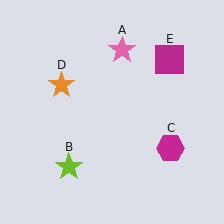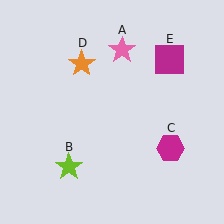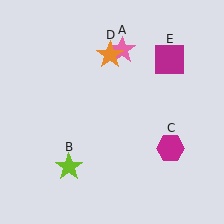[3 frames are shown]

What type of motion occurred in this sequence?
The orange star (object D) rotated clockwise around the center of the scene.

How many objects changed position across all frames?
1 object changed position: orange star (object D).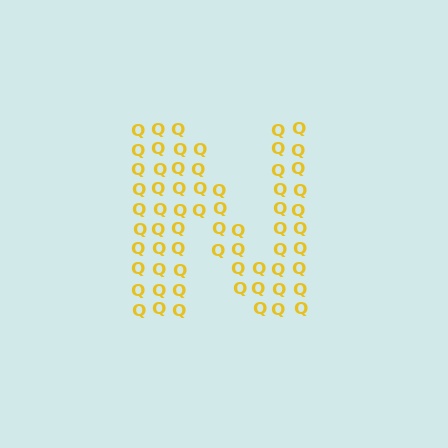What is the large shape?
The large shape is the letter N.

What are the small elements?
The small elements are letter Q's.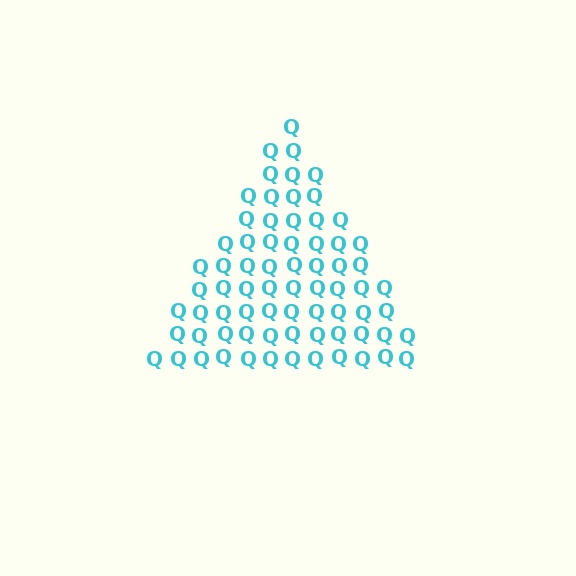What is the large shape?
The large shape is a triangle.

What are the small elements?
The small elements are letter Q's.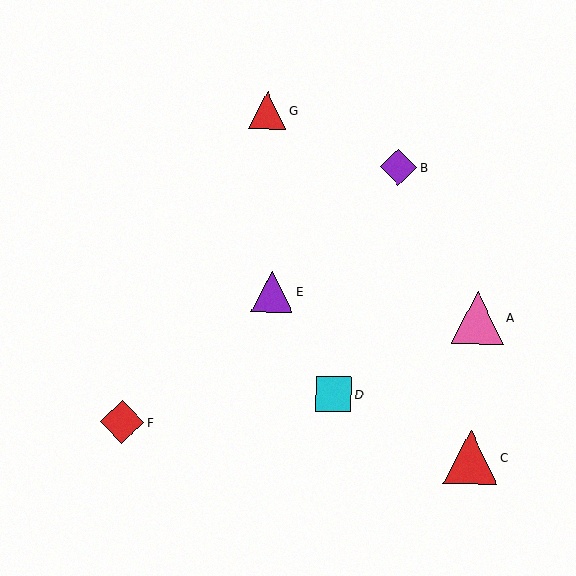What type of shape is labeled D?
Shape D is a cyan square.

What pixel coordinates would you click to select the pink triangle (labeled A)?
Click at (478, 318) to select the pink triangle A.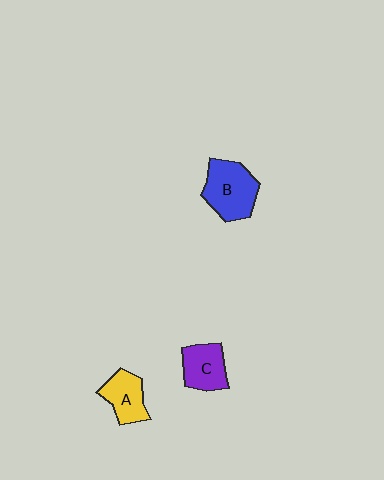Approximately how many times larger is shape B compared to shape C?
Approximately 1.4 times.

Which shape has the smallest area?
Shape A (yellow).